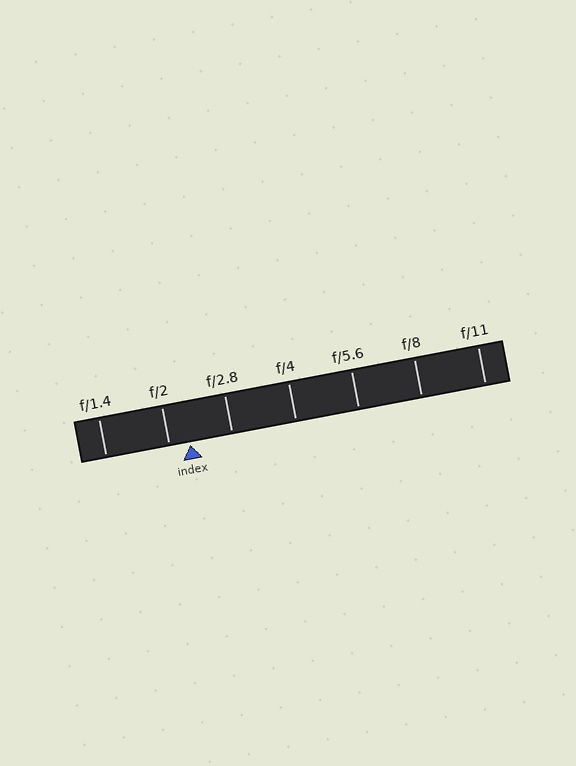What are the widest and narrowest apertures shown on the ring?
The widest aperture shown is f/1.4 and the narrowest is f/11.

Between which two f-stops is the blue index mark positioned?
The index mark is between f/2 and f/2.8.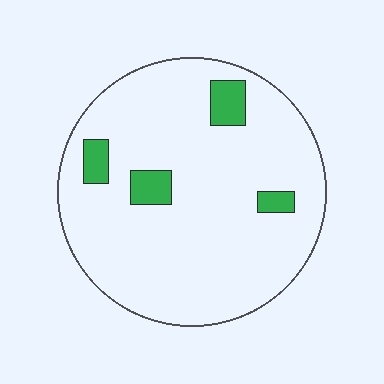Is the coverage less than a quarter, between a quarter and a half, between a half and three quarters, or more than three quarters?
Less than a quarter.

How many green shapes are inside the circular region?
4.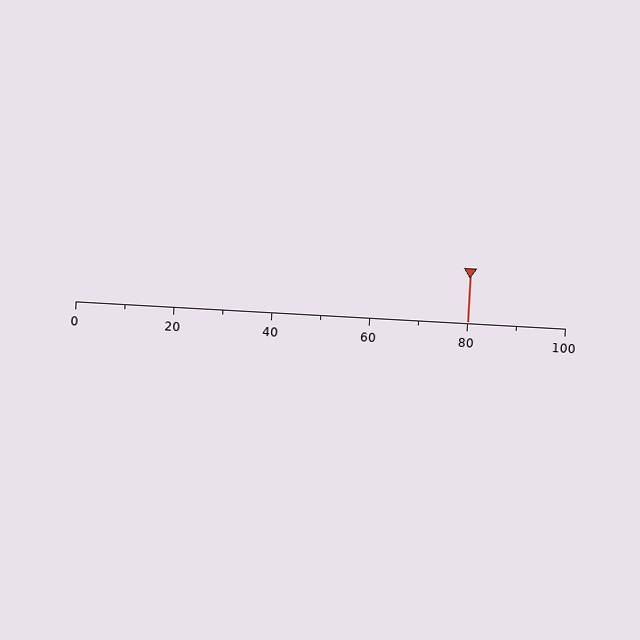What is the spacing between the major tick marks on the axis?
The major ticks are spaced 20 apart.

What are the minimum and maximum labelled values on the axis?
The axis runs from 0 to 100.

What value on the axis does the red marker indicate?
The marker indicates approximately 80.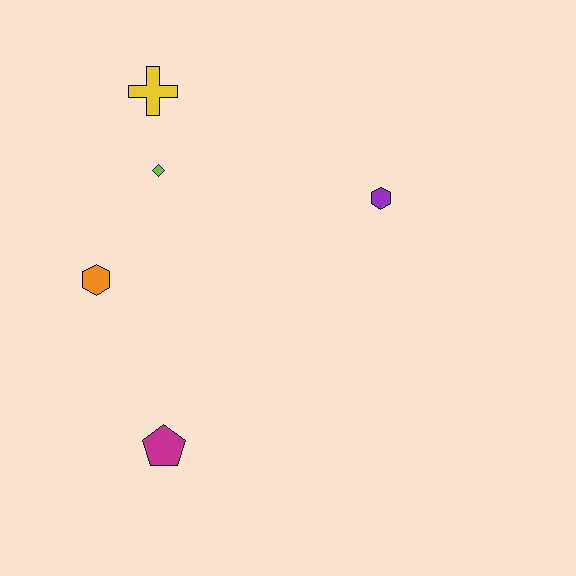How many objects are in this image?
There are 5 objects.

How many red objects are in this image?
There are no red objects.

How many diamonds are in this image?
There is 1 diamond.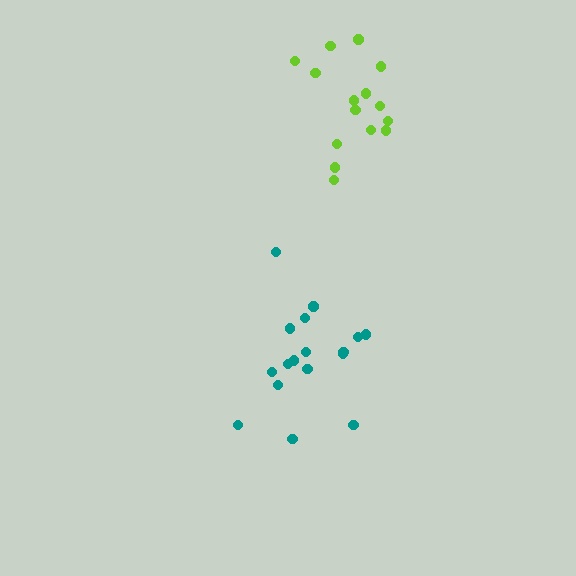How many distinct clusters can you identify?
There are 2 distinct clusters.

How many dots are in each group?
Group 1: 17 dots, Group 2: 15 dots (32 total).